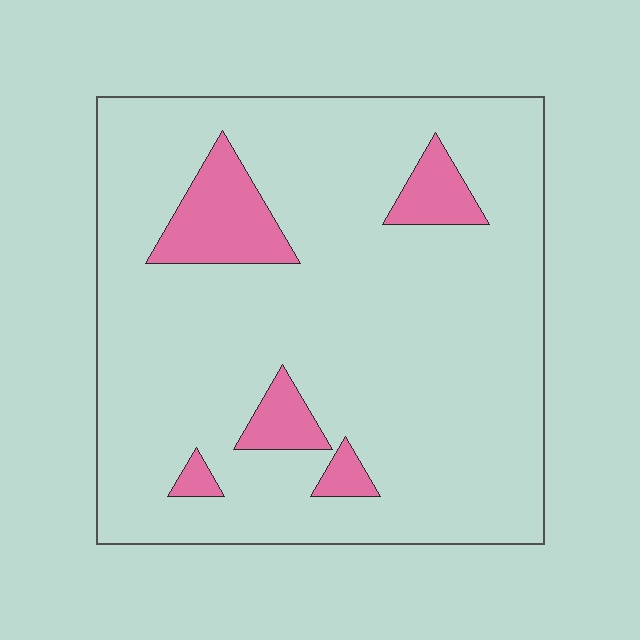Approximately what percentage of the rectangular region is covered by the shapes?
Approximately 10%.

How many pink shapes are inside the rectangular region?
5.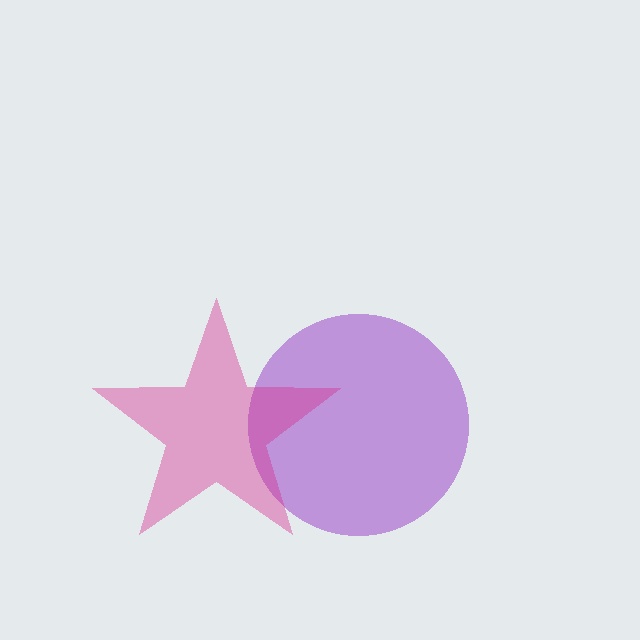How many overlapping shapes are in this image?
There are 2 overlapping shapes in the image.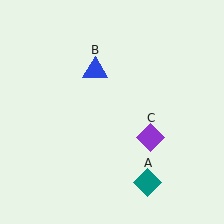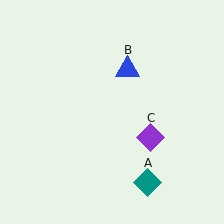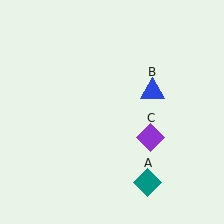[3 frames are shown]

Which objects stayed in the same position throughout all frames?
Teal diamond (object A) and purple diamond (object C) remained stationary.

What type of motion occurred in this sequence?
The blue triangle (object B) rotated clockwise around the center of the scene.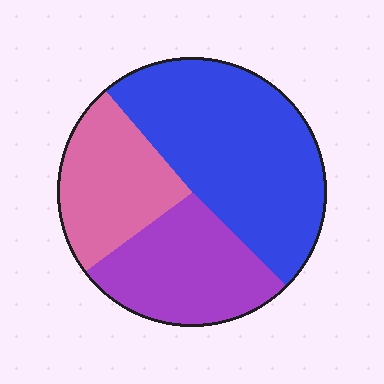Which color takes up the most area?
Blue, at roughly 50%.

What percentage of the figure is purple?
Purple takes up about one quarter (1/4) of the figure.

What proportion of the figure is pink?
Pink covers around 25% of the figure.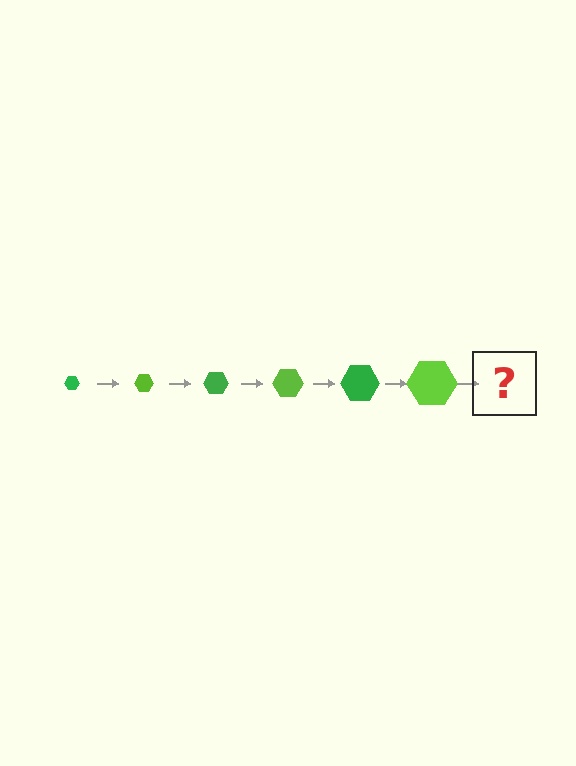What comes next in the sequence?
The next element should be a green hexagon, larger than the previous one.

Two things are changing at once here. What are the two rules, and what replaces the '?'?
The two rules are that the hexagon grows larger each step and the color cycles through green and lime. The '?' should be a green hexagon, larger than the previous one.